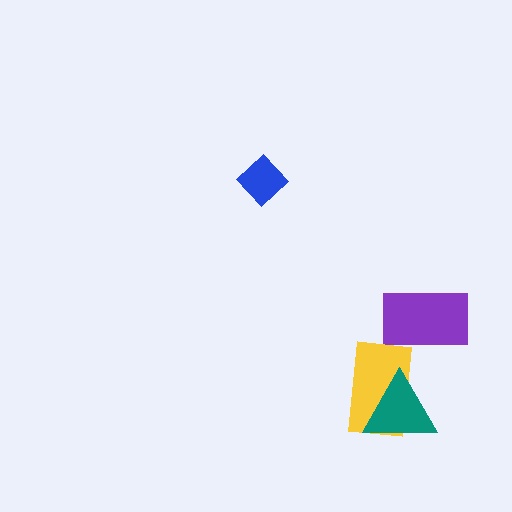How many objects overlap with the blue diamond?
0 objects overlap with the blue diamond.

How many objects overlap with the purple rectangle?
0 objects overlap with the purple rectangle.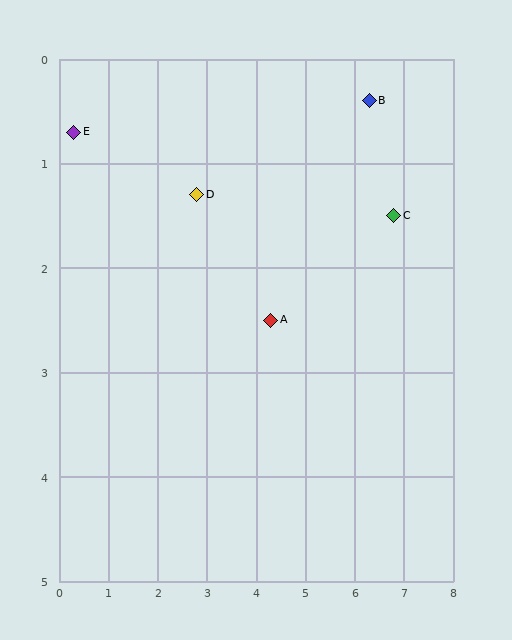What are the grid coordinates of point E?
Point E is at approximately (0.3, 0.7).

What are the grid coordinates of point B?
Point B is at approximately (6.3, 0.4).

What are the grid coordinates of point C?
Point C is at approximately (6.8, 1.5).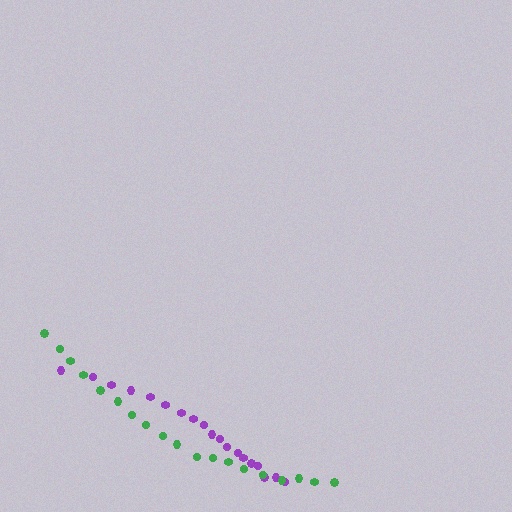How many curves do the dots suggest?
There are 2 distinct paths.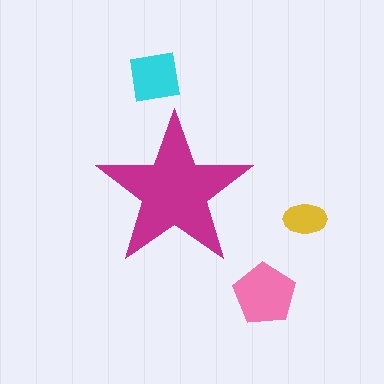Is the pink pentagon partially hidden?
No, the pink pentagon is fully visible.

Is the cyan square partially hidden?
No, the cyan square is fully visible.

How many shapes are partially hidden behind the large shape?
0 shapes are partially hidden.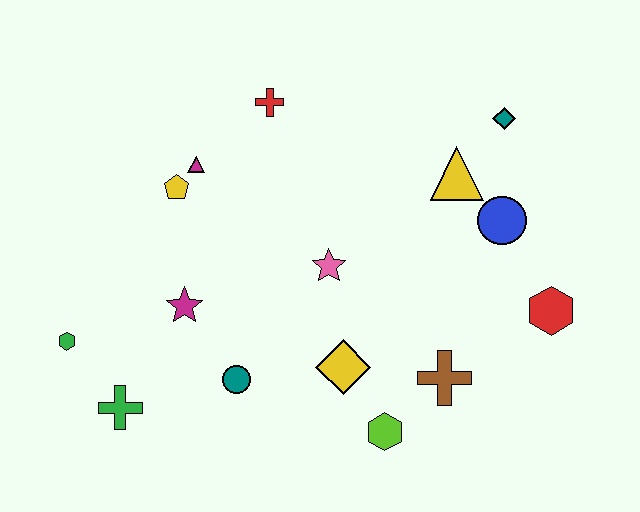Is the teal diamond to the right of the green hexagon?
Yes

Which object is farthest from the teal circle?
The teal diamond is farthest from the teal circle.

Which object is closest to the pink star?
The yellow diamond is closest to the pink star.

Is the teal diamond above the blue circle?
Yes